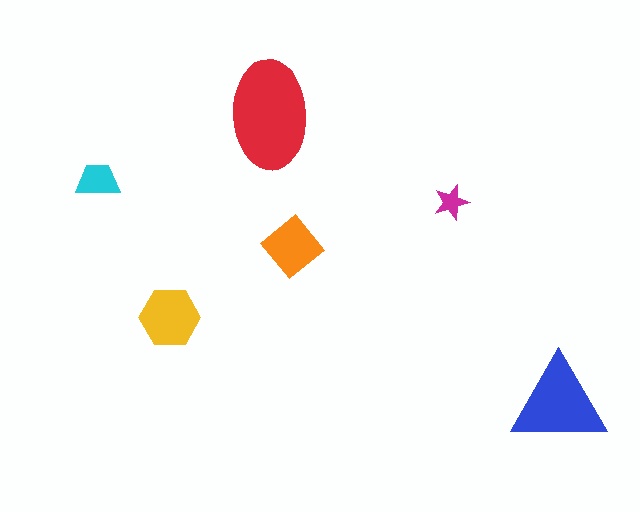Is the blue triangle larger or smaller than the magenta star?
Larger.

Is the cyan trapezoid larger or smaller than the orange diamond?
Smaller.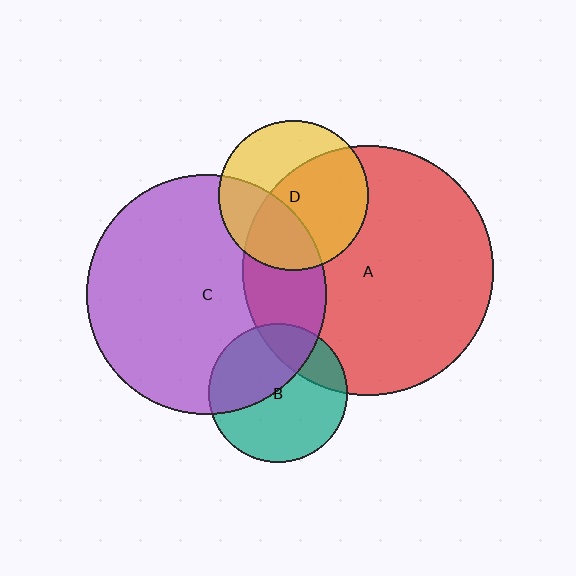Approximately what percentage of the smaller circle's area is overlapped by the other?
Approximately 35%.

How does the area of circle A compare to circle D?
Approximately 2.8 times.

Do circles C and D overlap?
Yes.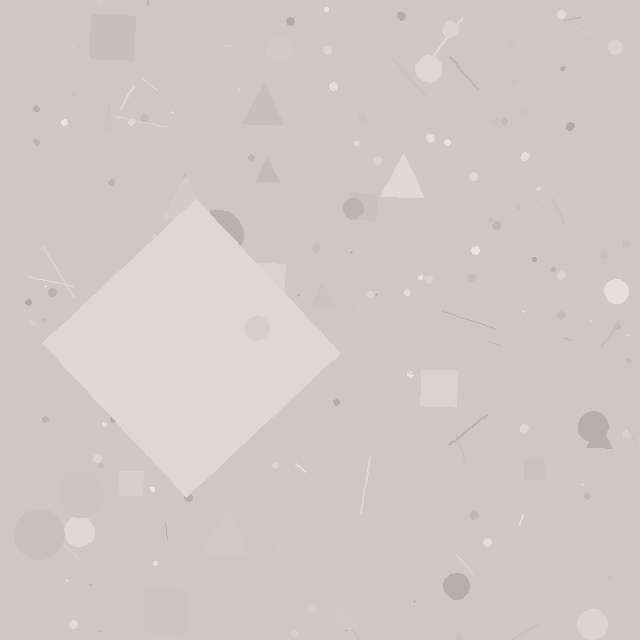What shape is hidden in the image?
A diamond is hidden in the image.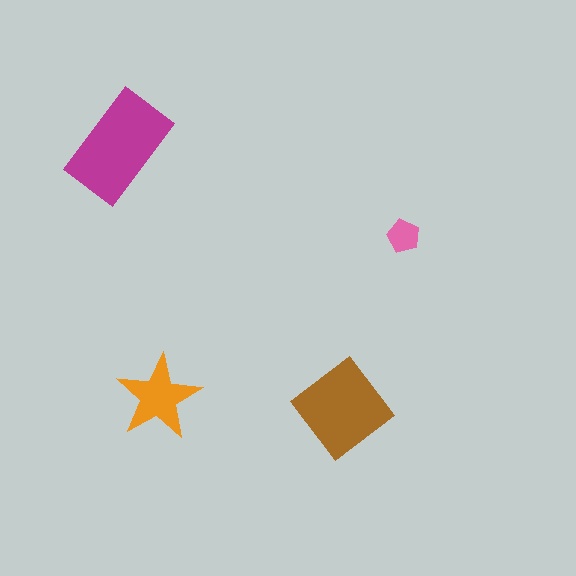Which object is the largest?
The magenta rectangle.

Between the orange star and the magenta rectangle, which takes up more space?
The magenta rectangle.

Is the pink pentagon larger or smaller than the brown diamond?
Smaller.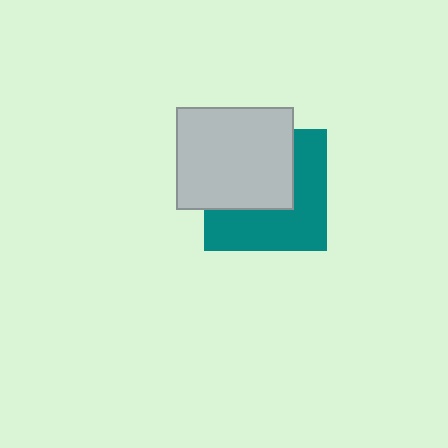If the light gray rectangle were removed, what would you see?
You would see the complete teal square.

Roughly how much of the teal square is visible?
About half of it is visible (roughly 52%).